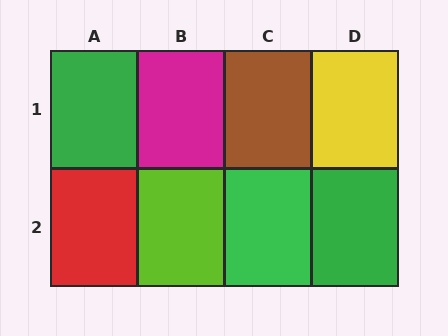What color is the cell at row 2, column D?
Green.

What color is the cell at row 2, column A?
Red.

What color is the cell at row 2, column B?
Lime.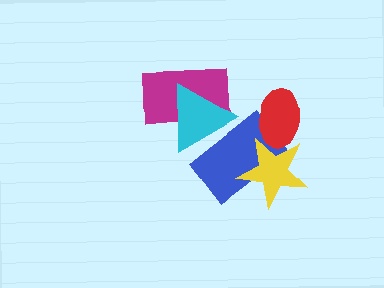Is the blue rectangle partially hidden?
Yes, it is partially covered by another shape.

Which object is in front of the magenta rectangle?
The cyan triangle is in front of the magenta rectangle.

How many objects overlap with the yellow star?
2 objects overlap with the yellow star.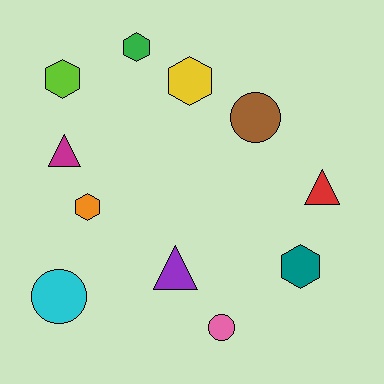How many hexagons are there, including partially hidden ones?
There are 5 hexagons.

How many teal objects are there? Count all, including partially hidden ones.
There is 1 teal object.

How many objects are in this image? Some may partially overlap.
There are 11 objects.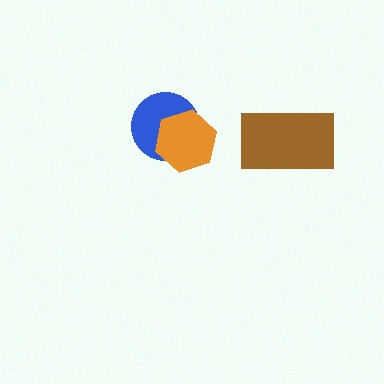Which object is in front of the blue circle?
The orange hexagon is in front of the blue circle.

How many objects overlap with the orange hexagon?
1 object overlaps with the orange hexagon.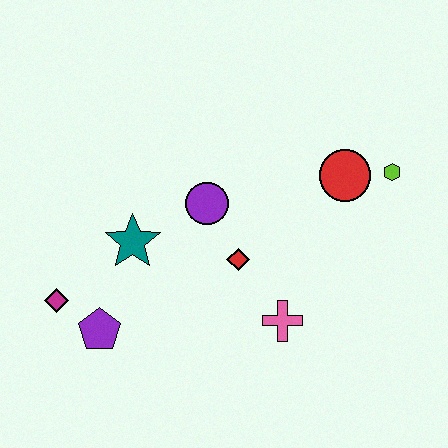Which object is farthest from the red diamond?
The magenta diamond is farthest from the red diamond.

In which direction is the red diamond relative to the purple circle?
The red diamond is below the purple circle.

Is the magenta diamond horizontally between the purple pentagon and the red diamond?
No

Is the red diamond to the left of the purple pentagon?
No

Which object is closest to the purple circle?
The red diamond is closest to the purple circle.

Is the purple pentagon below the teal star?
Yes